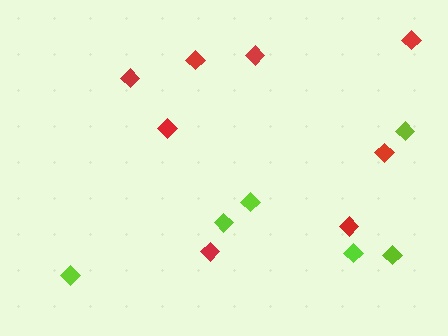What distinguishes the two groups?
There are 2 groups: one group of lime diamonds (6) and one group of red diamonds (8).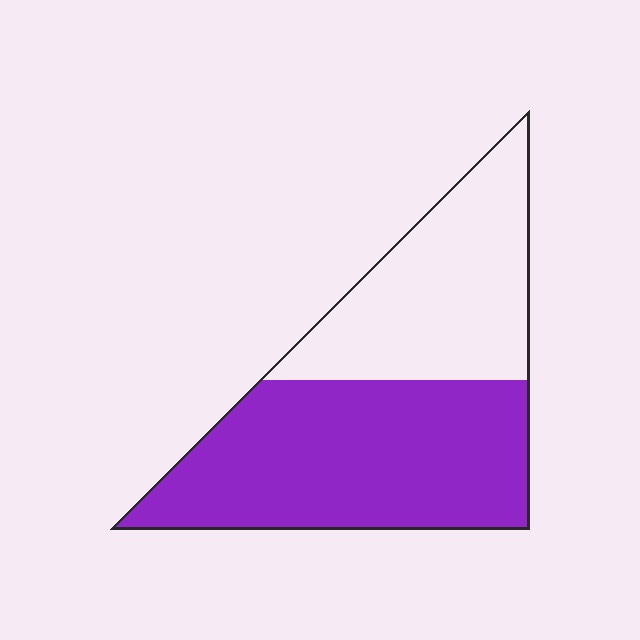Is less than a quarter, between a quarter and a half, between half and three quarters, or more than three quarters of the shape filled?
Between half and three quarters.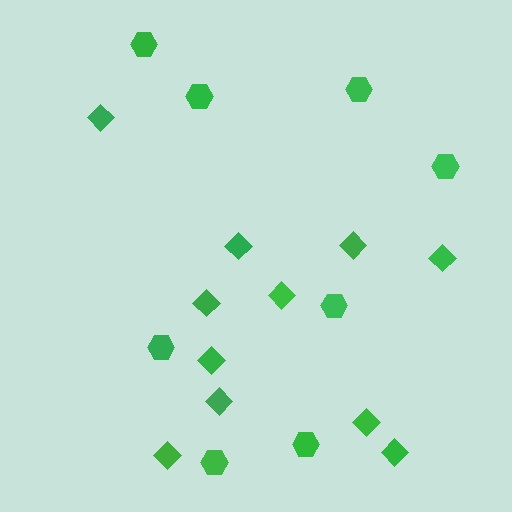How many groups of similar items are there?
There are 2 groups: one group of diamonds (11) and one group of hexagons (8).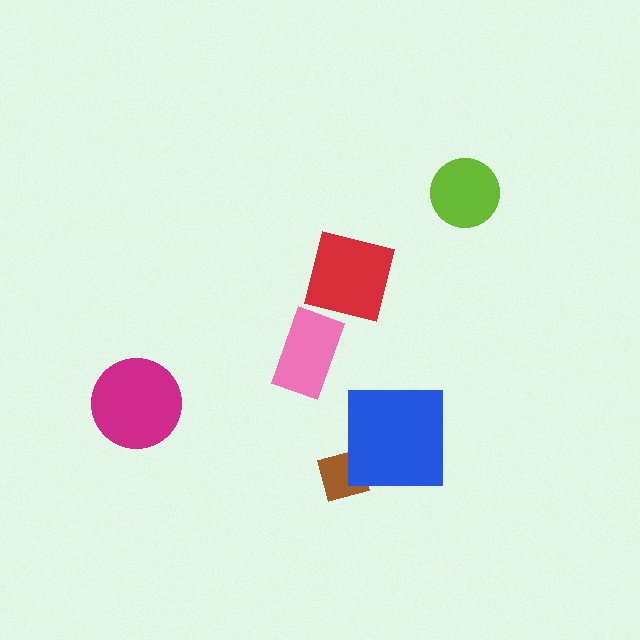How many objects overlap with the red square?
0 objects overlap with the red square.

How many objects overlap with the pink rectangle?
0 objects overlap with the pink rectangle.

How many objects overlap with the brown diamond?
1 object overlaps with the brown diamond.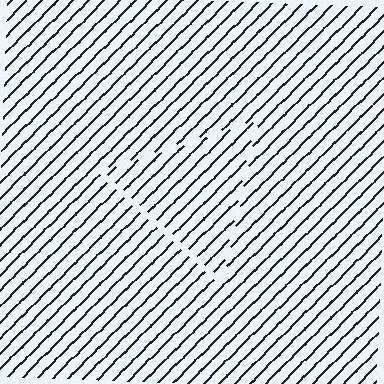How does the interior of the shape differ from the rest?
The interior of the shape contains the same grating, shifted by half a period — the contour is defined by the phase discontinuity where line-ends from the inner and outer gratings abut.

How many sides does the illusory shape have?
3 sides — the line-ends trace a triangle.